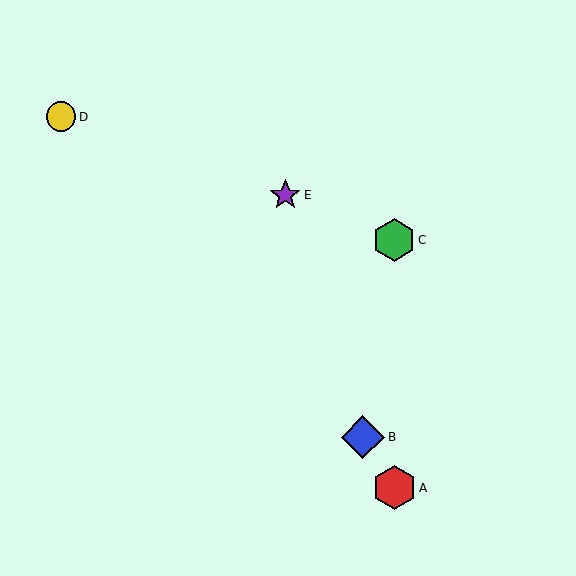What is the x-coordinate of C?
Object C is at x≈394.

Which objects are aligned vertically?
Objects A, C are aligned vertically.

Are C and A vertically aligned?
Yes, both are at x≈394.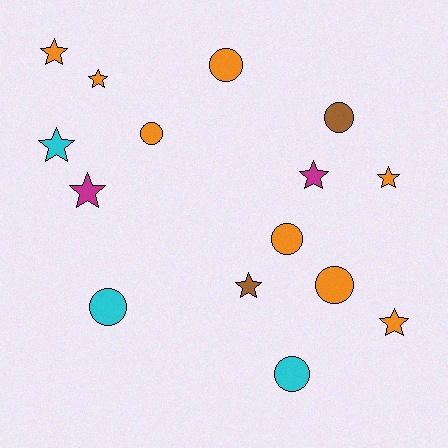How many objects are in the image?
There are 15 objects.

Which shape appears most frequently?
Star, with 8 objects.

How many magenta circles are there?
There are no magenta circles.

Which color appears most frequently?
Orange, with 8 objects.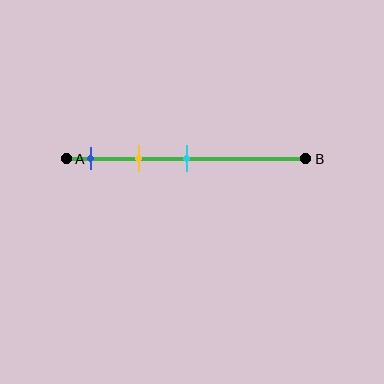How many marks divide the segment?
There are 3 marks dividing the segment.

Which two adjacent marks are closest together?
The blue and yellow marks are the closest adjacent pair.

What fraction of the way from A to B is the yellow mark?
The yellow mark is approximately 30% (0.3) of the way from A to B.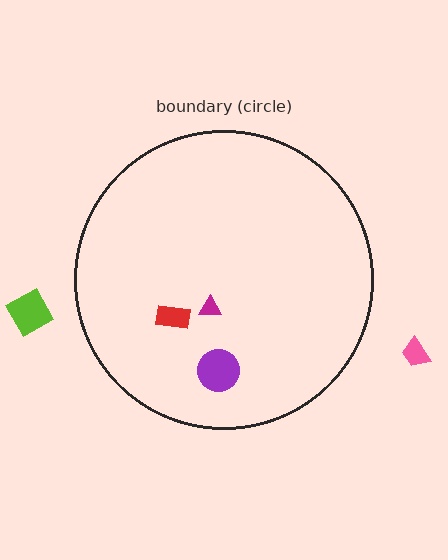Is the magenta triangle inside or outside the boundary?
Inside.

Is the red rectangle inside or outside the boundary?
Inside.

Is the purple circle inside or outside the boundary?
Inside.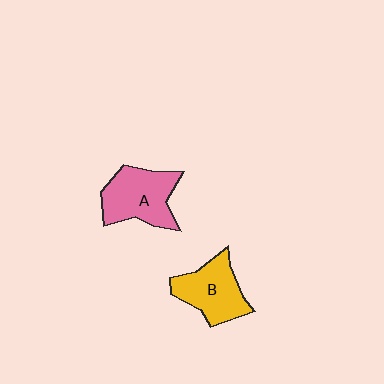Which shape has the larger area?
Shape A (pink).